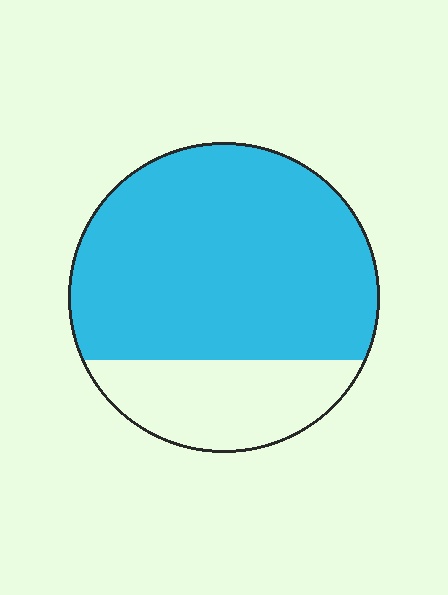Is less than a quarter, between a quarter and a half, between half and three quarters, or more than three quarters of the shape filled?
Between half and three quarters.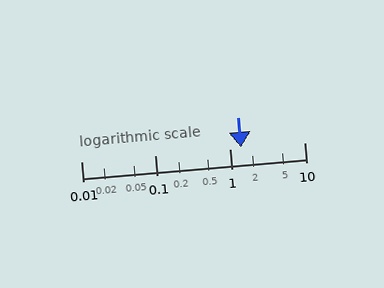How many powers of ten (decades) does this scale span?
The scale spans 3 decades, from 0.01 to 10.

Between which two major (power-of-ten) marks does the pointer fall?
The pointer is between 1 and 10.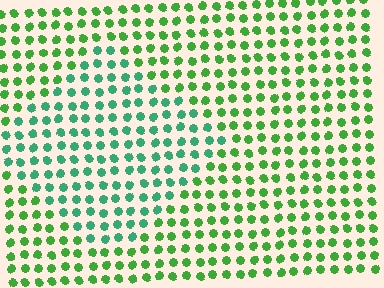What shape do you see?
I see a diamond.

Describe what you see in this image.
The image is filled with small green elements in a uniform arrangement. A diamond-shaped region is visible where the elements are tinted to a slightly different hue, forming a subtle color boundary.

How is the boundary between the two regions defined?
The boundary is defined purely by a slight shift in hue (about 35 degrees). Spacing, size, and orientation are identical on both sides.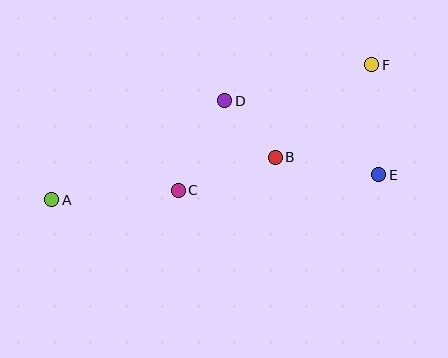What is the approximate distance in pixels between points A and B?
The distance between A and B is approximately 228 pixels.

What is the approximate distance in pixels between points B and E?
The distance between B and E is approximately 105 pixels.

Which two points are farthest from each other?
Points A and F are farthest from each other.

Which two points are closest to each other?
Points B and D are closest to each other.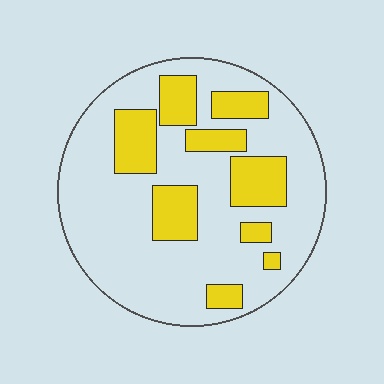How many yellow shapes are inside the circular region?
9.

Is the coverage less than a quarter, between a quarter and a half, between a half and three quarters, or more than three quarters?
Between a quarter and a half.